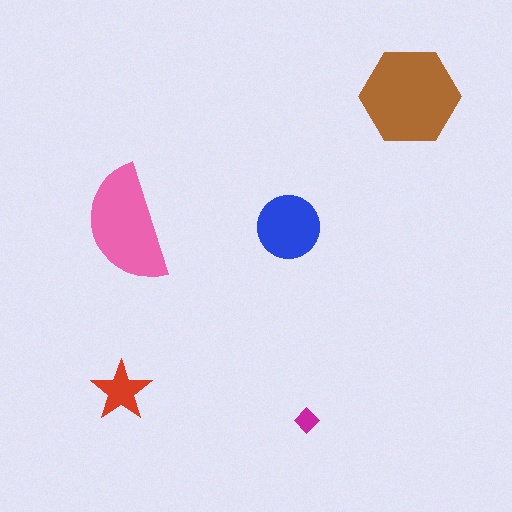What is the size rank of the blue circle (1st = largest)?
3rd.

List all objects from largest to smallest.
The brown hexagon, the pink semicircle, the blue circle, the red star, the magenta diamond.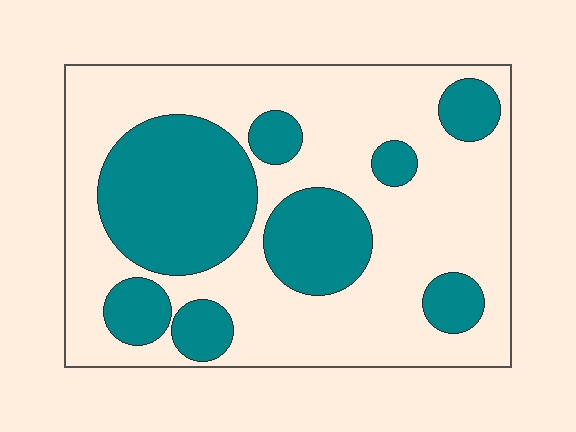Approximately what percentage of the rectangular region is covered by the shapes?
Approximately 35%.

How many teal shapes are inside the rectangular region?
8.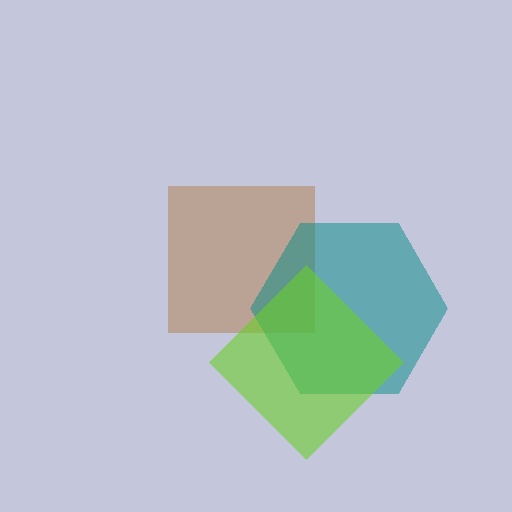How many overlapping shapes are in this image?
There are 3 overlapping shapes in the image.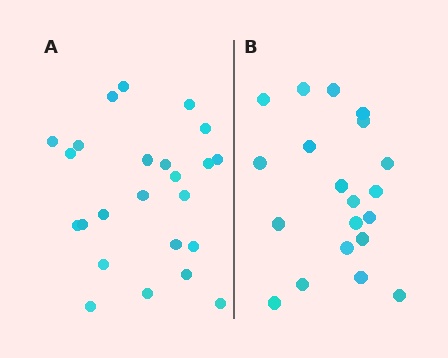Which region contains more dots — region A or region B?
Region A (the left region) has more dots.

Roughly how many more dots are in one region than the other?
Region A has about 4 more dots than region B.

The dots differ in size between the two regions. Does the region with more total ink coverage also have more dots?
No. Region B has more total ink coverage because its dots are larger, but region A actually contains more individual dots. Total area can be misleading — the number of items is what matters here.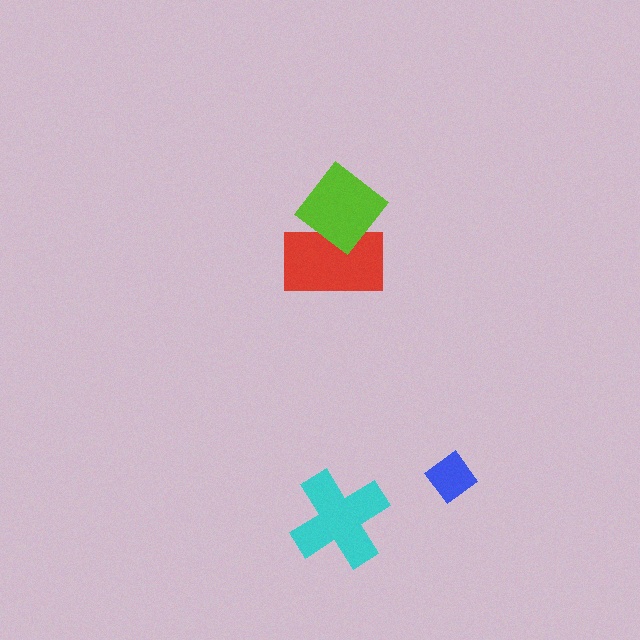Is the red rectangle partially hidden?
Yes, it is partially covered by another shape.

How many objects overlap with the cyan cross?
0 objects overlap with the cyan cross.